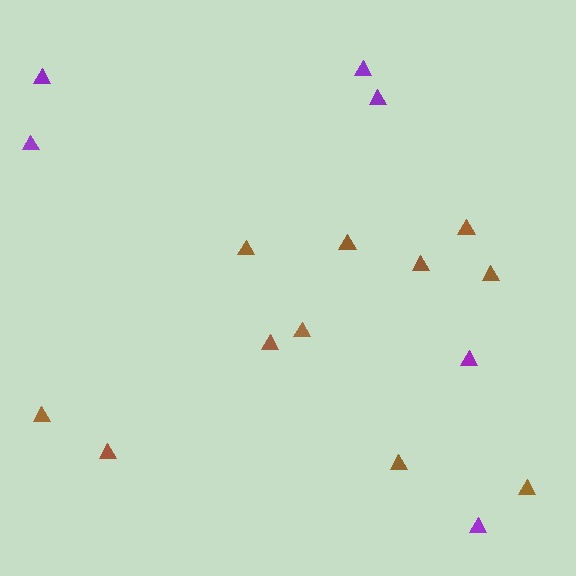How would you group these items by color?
There are 2 groups: one group of purple triangles (6) and one group of brown triangles (11).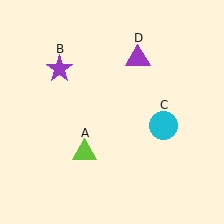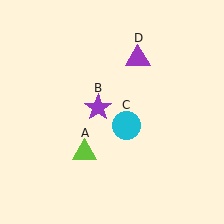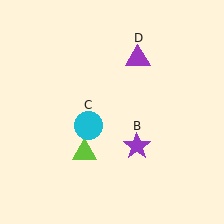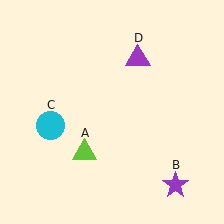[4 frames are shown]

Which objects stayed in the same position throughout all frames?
Lime triangle (object A) and purple triangle (object D) remained stationary.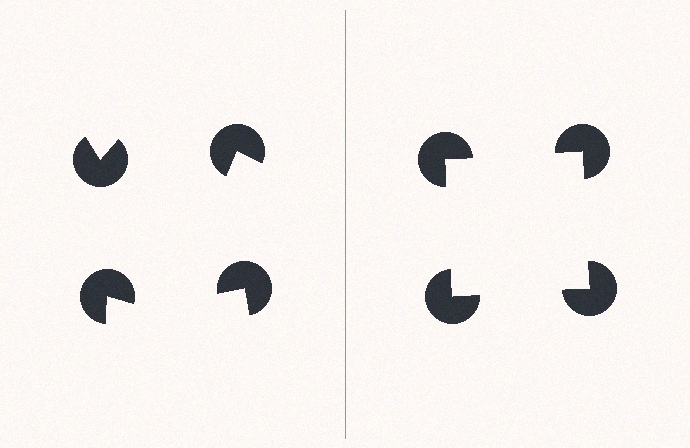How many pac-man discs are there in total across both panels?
8 — 4 on each side.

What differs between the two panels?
The pac-man discs are positioned identically on both sides; only the wedge orientations differ. On the right they align to a square; on the left they are misaligned.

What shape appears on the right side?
An illusory square.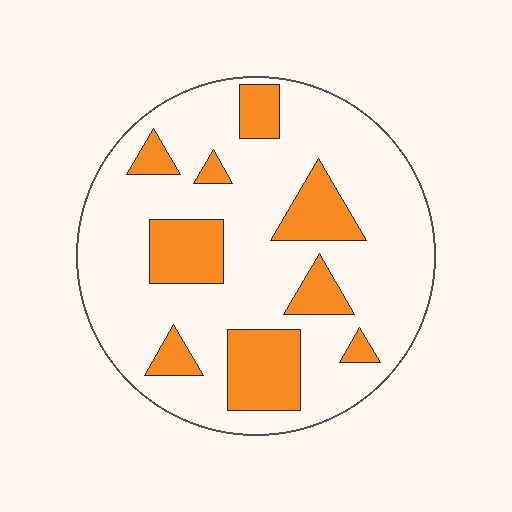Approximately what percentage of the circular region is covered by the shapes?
Approximately 25%.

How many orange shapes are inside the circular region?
9.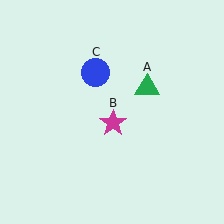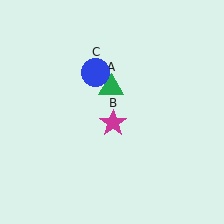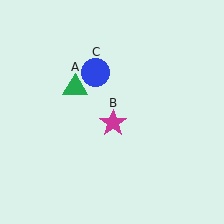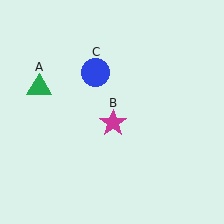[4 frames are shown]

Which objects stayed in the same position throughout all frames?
Magenta star (object B) and blue circle (object C) remained stationary.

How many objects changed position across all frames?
1 object changed position: green triangle (object A).